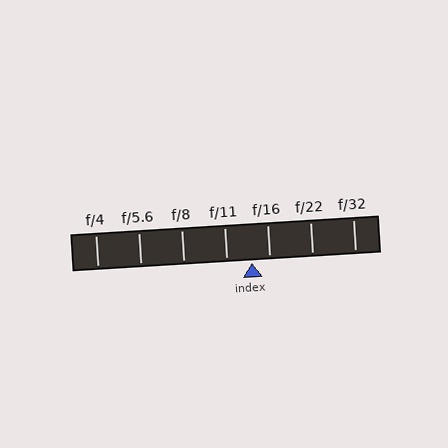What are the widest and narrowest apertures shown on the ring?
The widest aperture shown is f/4 and the narrowest is f/32.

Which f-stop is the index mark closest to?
The index mark is closest to f/16.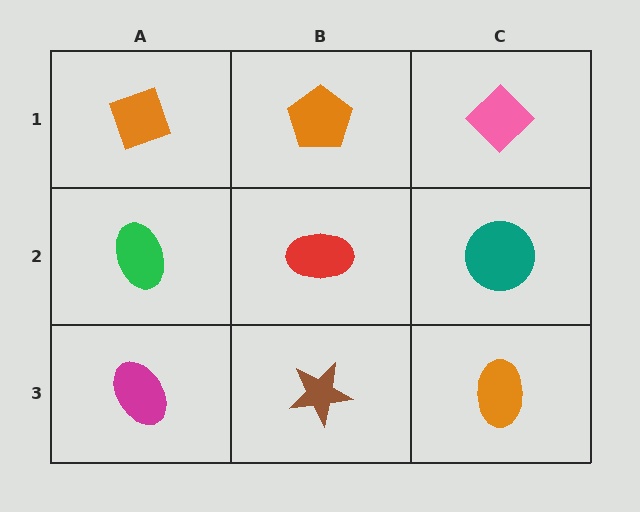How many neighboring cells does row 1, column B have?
3.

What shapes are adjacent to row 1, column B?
A red ellipse (row 2, column B), an orange diamond (row 1, column A), a pink diamond (row 1, column C).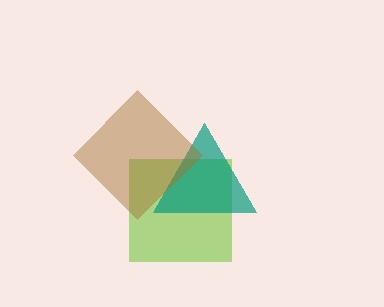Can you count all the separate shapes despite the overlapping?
Yes, there are 3 separate shapes.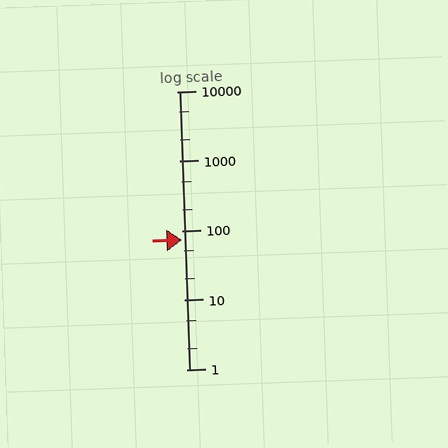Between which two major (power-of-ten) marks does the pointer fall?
The pointer is between 10 and 100.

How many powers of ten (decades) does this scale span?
The scale spans 4 decades, from 1 to 10000.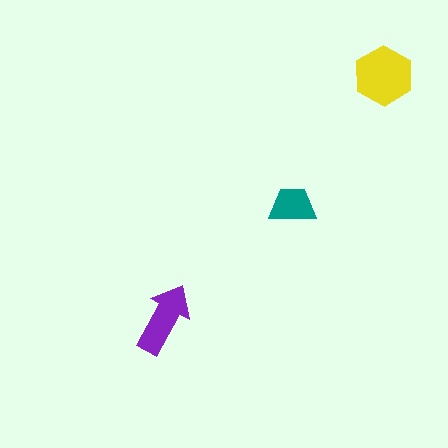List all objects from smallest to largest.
The teal trapezoid, the purple arrow, the yellow hexagon.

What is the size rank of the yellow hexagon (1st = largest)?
1st.